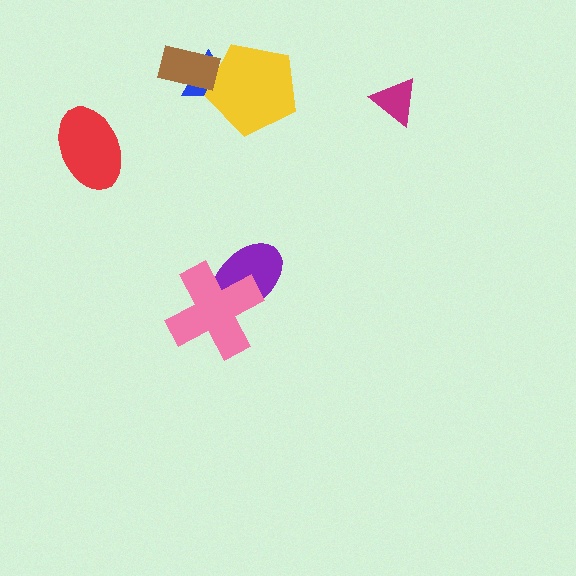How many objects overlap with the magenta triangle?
0 objects overlap with the magenta triangle.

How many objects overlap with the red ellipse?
0 objects overlap with the red ellipse.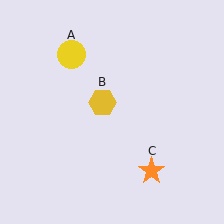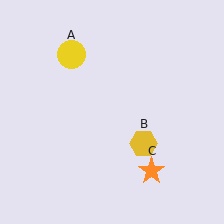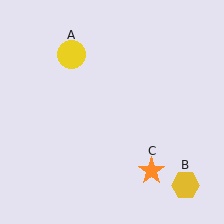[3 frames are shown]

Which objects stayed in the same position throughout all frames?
Yellow circle (object A) and orange star (object C) remained stationary.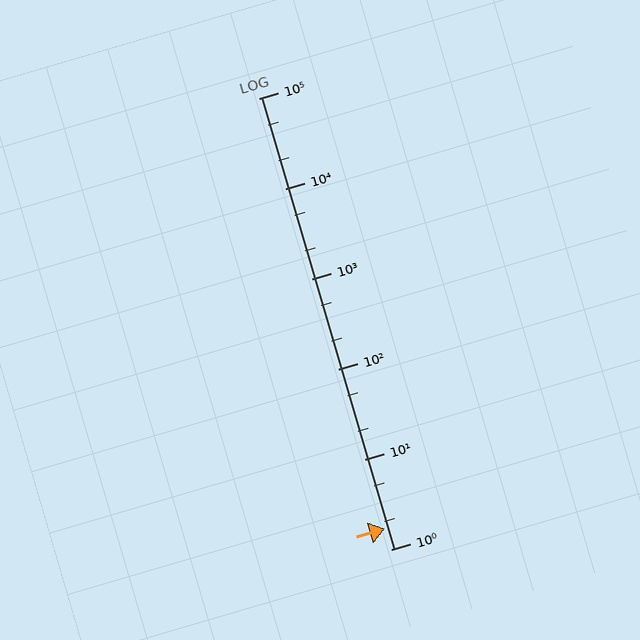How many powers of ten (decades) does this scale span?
The scale spans 5 decades, from 1 to 100000.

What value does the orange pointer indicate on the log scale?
The pointer indicates approximately 1.7.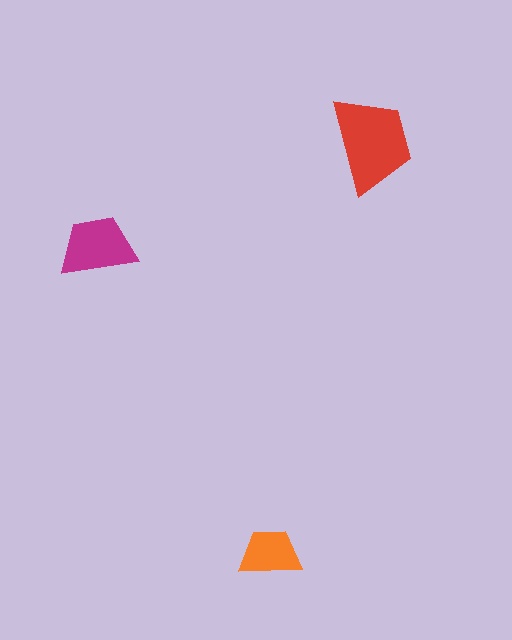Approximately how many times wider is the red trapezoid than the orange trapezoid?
About 1.5 times wider.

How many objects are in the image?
There are 3 objects in the image.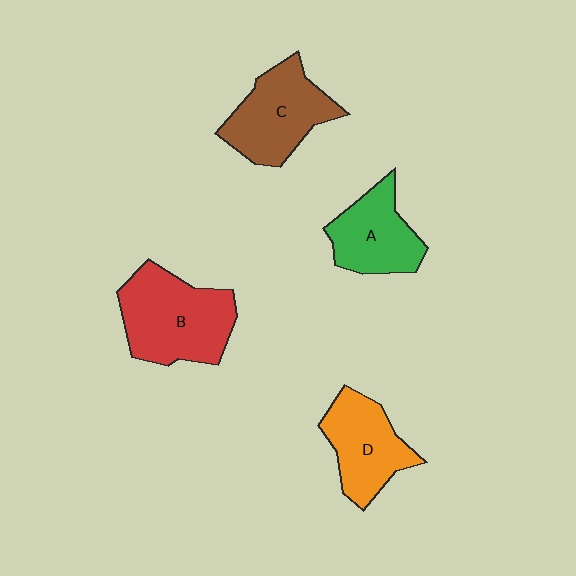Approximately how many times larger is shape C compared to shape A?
Approximately 1.2 times.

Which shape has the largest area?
Shape B (red).